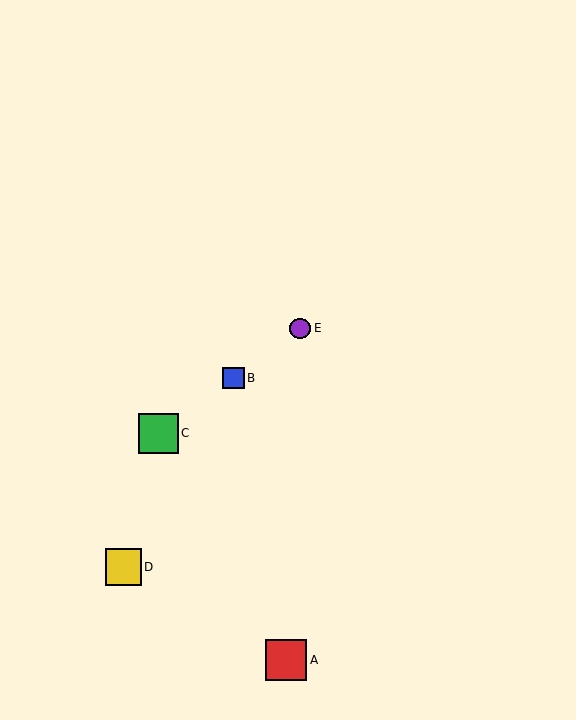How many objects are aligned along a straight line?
3 objects (B, C, E) are aligned along a straight line.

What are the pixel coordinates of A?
Object A is at (286, 660).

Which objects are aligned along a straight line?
Objects B, C, E are aligned along a straight line.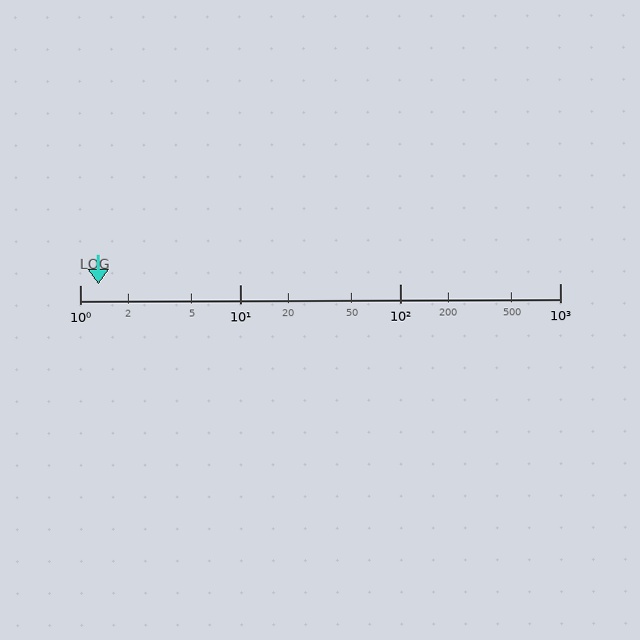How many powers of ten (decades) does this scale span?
The scale spans 3 decades, from 1 to 1000.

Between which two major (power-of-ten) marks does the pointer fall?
The pointer is between 1 and 10.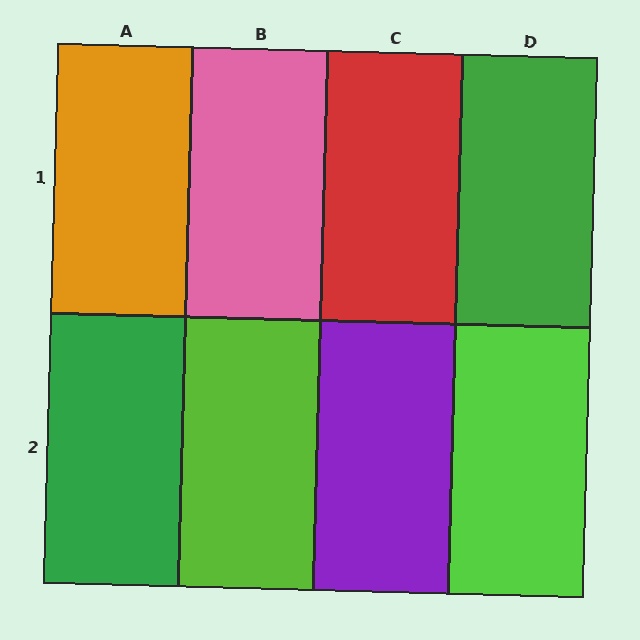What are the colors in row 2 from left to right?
Green, lime, purple, lime.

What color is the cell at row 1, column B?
Pink.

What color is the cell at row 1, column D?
Green.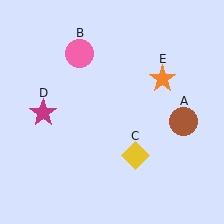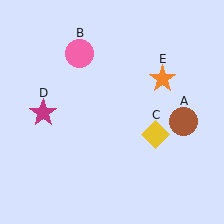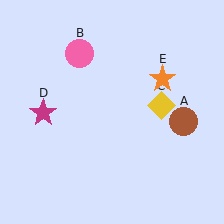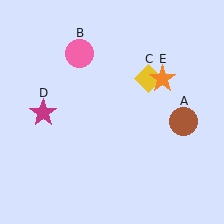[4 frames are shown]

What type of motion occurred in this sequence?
The yellow diamond (object C) rotated counterclockwise around the center of the scene.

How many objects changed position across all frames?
1 object changed position: yellow diamond (object C).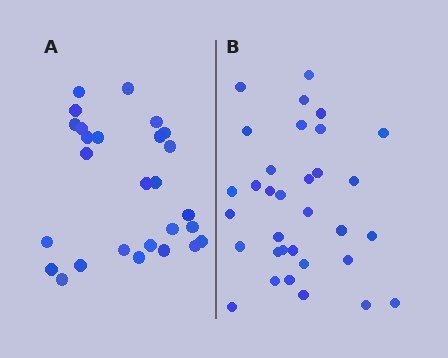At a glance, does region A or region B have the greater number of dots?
Region B (the right region) has more dots.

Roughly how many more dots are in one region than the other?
Region B has about 6 more dots than region A.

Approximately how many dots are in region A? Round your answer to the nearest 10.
About 30 dots. (The exact count is 27, which rounds to 30.)